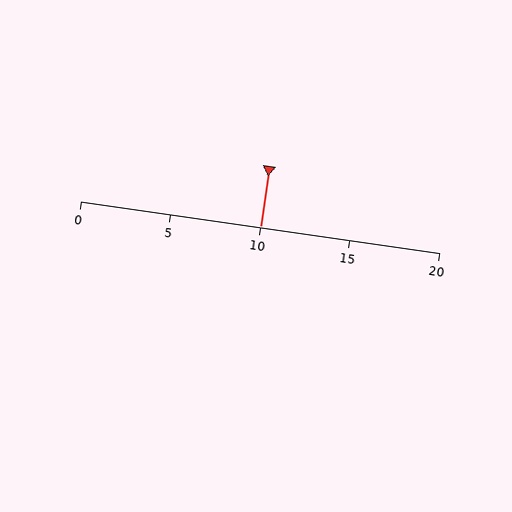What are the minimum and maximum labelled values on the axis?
The axis runs from 0 to 20.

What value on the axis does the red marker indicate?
The marker indicates approximately 10.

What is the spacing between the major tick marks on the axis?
The major ticks are spaced 5 apart.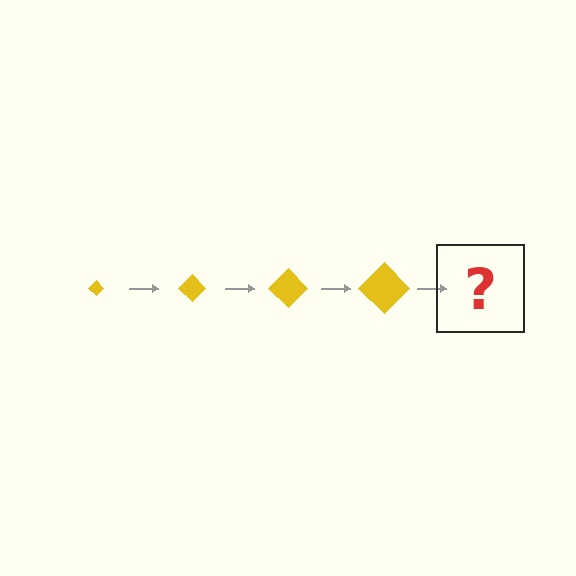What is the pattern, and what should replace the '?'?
The pattern is that the diamond gets progressively larger each step. The '?' should be a yellow diamond, larger than the previous one.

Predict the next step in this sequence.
The next step is a yellow diamond, larger than the previous one.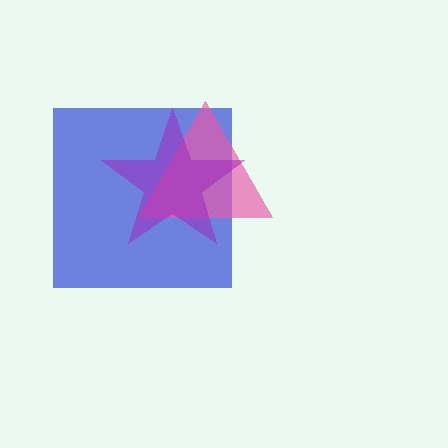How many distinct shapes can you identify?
There are 3 distinct shapes: a blue square, a pink triangle, a purple star.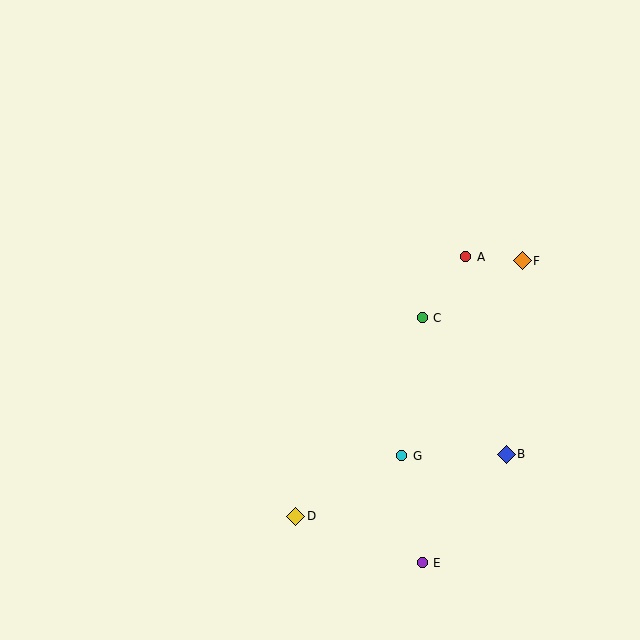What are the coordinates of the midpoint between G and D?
The midpoint between G and D is at (349, 486).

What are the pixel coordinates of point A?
Point A is at (466, 257).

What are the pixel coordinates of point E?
Point E is at (422, 563).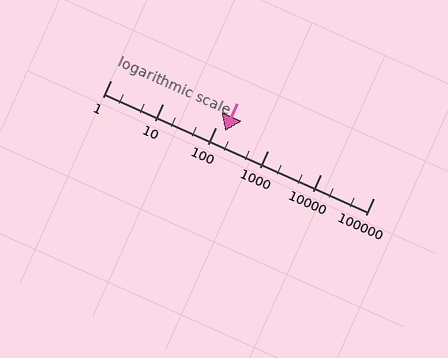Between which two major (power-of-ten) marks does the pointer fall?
The pointer is between 100 and 1000.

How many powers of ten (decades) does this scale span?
The scale spans 5 decades, from 1 to 100000.